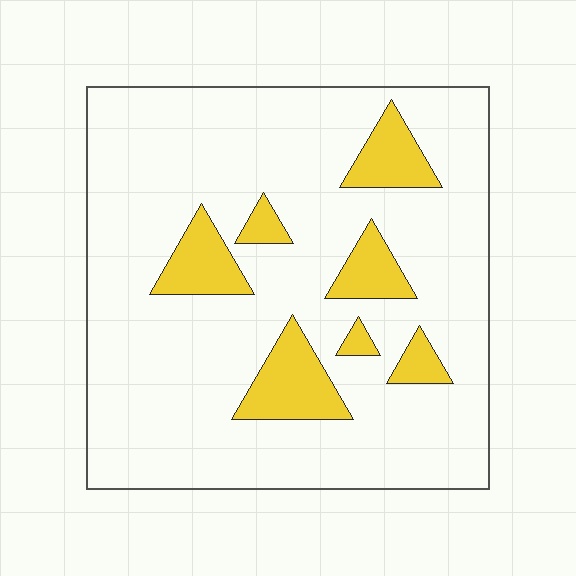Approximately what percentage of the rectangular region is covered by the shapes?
Approximately 15%.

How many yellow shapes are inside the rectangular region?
7.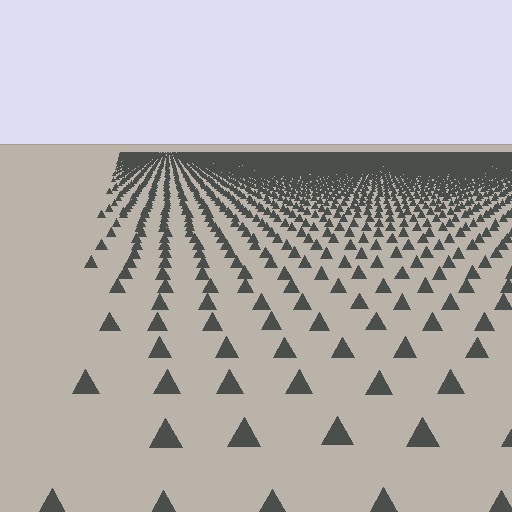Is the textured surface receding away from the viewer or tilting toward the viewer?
The surface is receding away from the viewer. Texture elements get smaller and denser toward the top.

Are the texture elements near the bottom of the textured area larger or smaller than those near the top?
Larger. Near the bottom, elements are closer to the viewer and appear at a bigger on-screen size.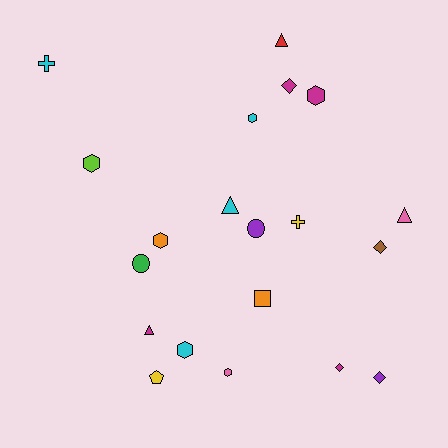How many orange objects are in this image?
There are 2 orange objects.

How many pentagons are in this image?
There is 1 pentagon.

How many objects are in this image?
There are 20 objects.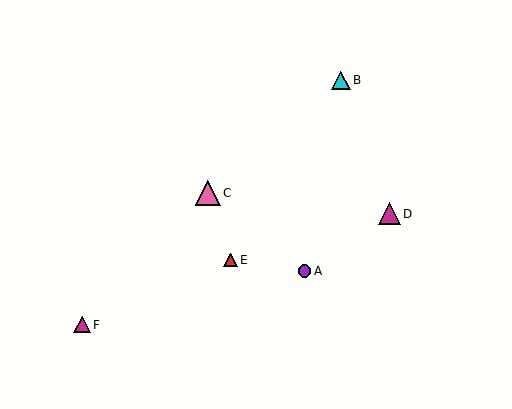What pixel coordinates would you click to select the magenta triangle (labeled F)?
Click at (82, 325) to select the magenta triangle F.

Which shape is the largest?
The pink triangle (labeled C) is the largest.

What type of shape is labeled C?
Shape C is a pink triangle.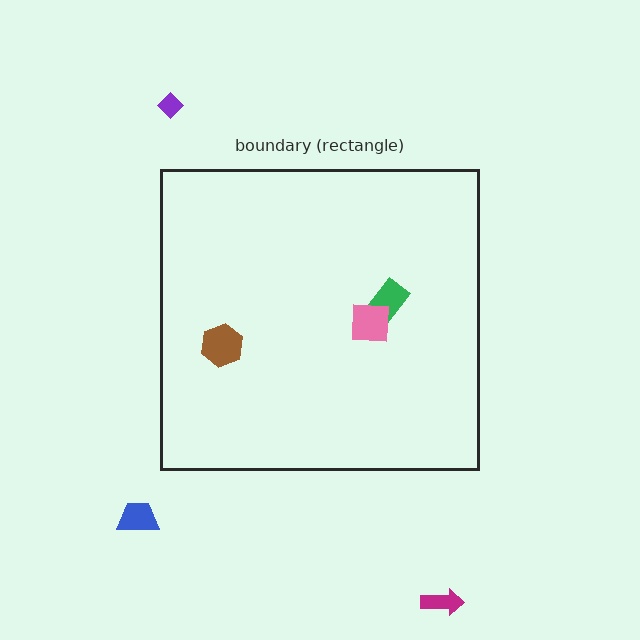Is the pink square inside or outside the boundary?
Inside.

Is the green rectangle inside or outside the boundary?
Inside.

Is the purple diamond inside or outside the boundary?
Outside.